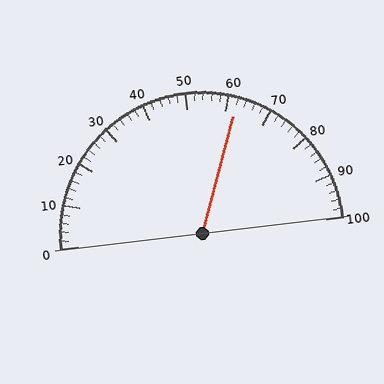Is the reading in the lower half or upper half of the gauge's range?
The reading is in the upper half of the range (0 to 100).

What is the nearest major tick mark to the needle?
The nearest major tick mark is 60.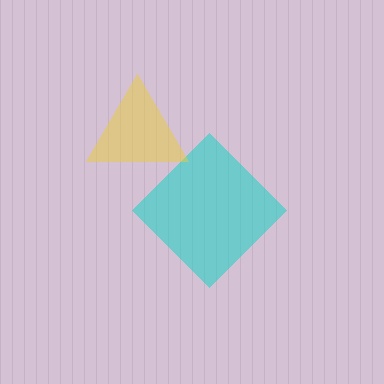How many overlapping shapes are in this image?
There are 2 overlapping shapes in the image.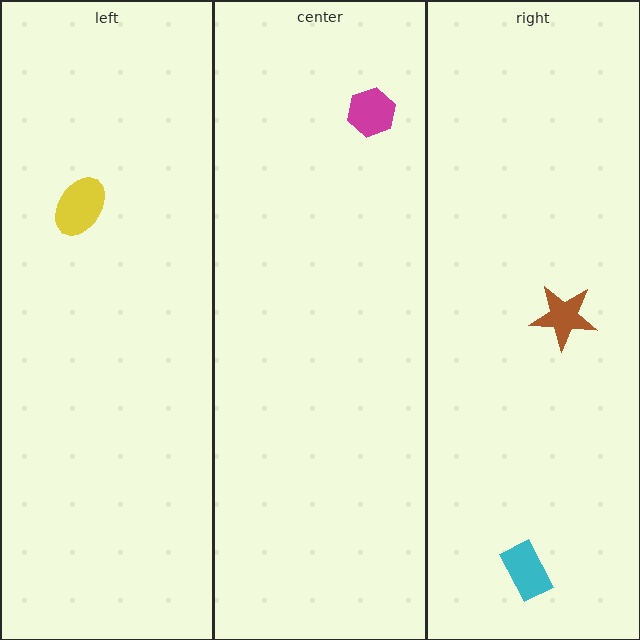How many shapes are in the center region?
1.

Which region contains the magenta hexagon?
The center region.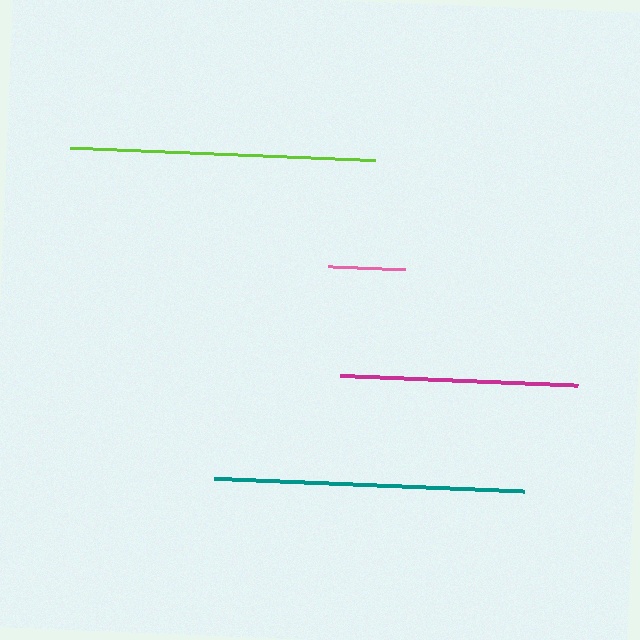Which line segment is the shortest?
The pink line is the shortest at approximately 77 pixels.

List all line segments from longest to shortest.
From longest to shortest: teal, lime, magenta, pink.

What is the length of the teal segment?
The teal segment is approximately 310 pixels long.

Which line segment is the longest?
The teal line is the longest at approximately 310 pixels.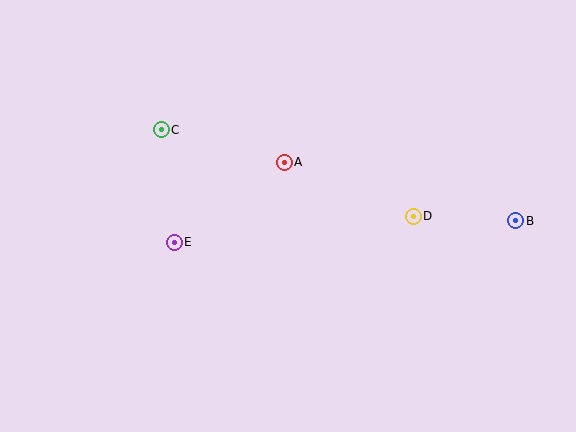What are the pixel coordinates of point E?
Point E is at (174, 242).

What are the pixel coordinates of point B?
Point B is at (516, 221).